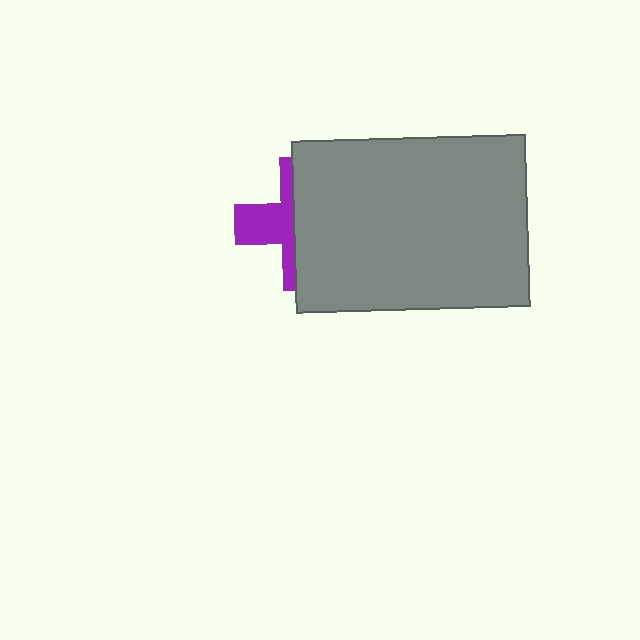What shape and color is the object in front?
The object in front is a gray rectangle.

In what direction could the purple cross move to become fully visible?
The purple cross could move left. That would shift it out from behind the gray rectangle entirely.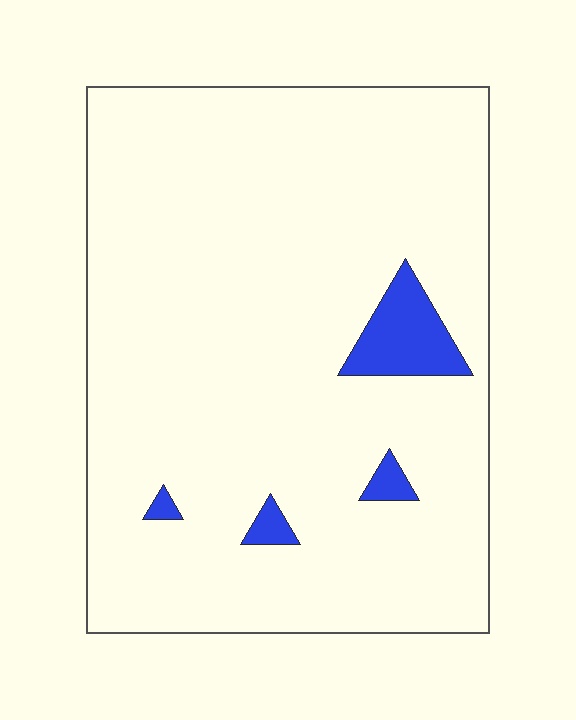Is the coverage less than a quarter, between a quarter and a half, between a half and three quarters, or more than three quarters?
Less than a quarter.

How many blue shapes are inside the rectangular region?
4.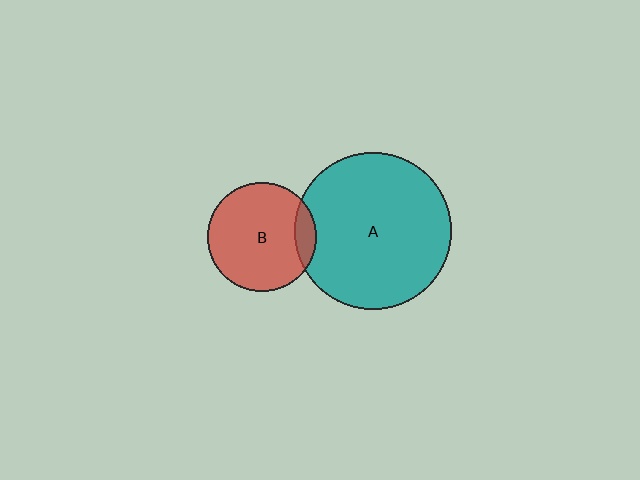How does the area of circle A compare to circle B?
Approximately 2.1 times.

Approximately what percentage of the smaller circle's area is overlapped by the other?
Approximately 10%.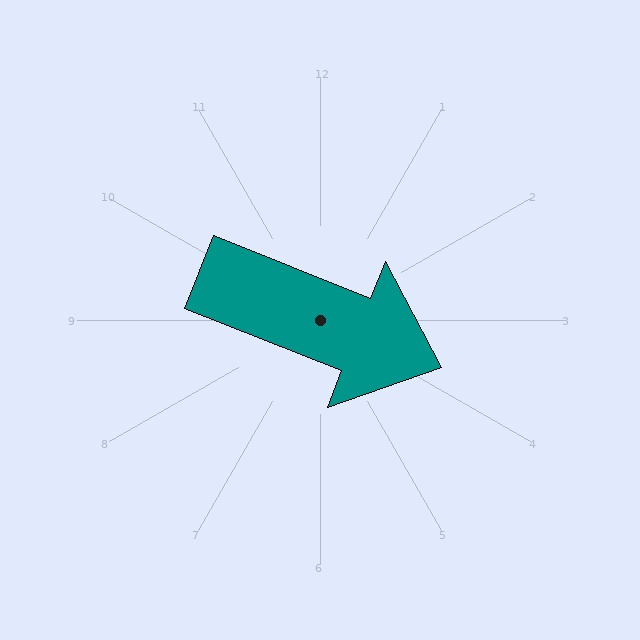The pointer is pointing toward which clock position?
Roughly 4 o'clock.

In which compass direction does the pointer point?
East.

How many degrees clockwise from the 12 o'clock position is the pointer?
Approximately 112 degrees.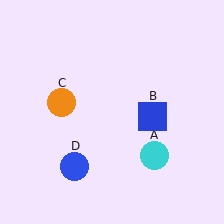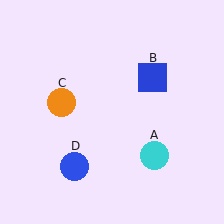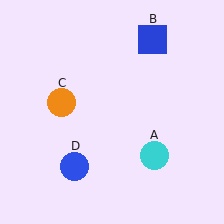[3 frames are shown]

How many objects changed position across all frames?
1 object changed position: blue square (object B).